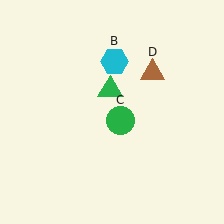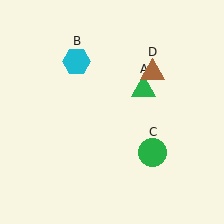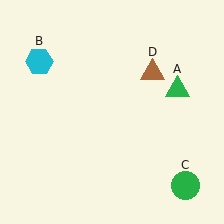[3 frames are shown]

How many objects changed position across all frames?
3 objects changed position: green triangle (object A), cyan hexagon (object B), green circle (object C).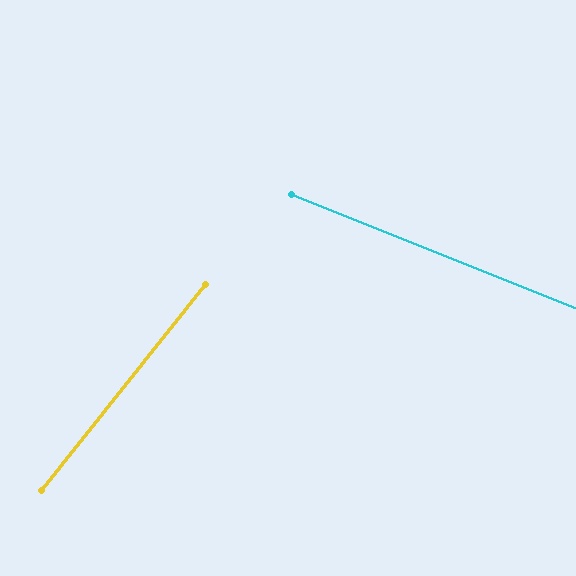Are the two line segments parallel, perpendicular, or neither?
Neither parallel nor perpendicular — they differ by about 73°.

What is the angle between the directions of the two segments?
Approximately 73 degrees.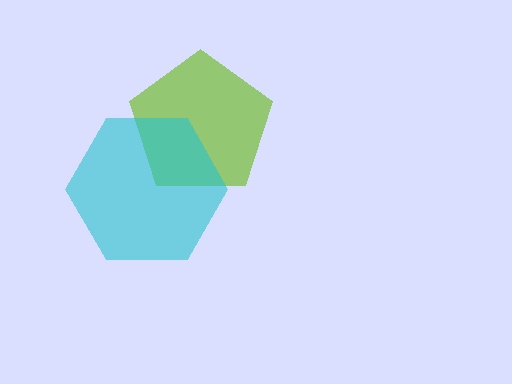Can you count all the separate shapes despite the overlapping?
Yes, there are 2 separate shapes.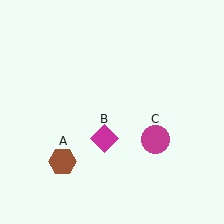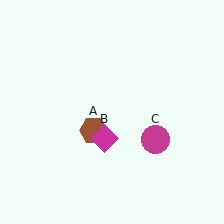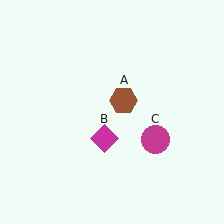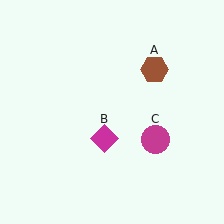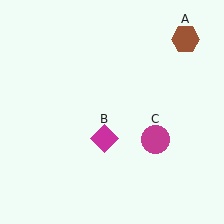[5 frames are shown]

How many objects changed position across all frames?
1 object changed position: brown hexagon (object A).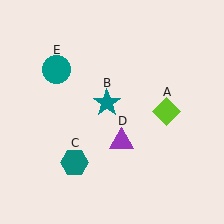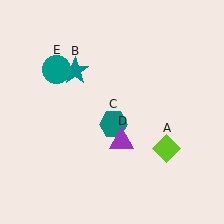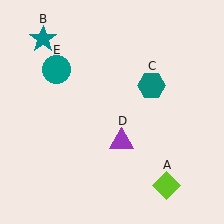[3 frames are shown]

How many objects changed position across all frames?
3 objects changed position: lime diamond (object A), teal star (object B), teal hexagon (object C).